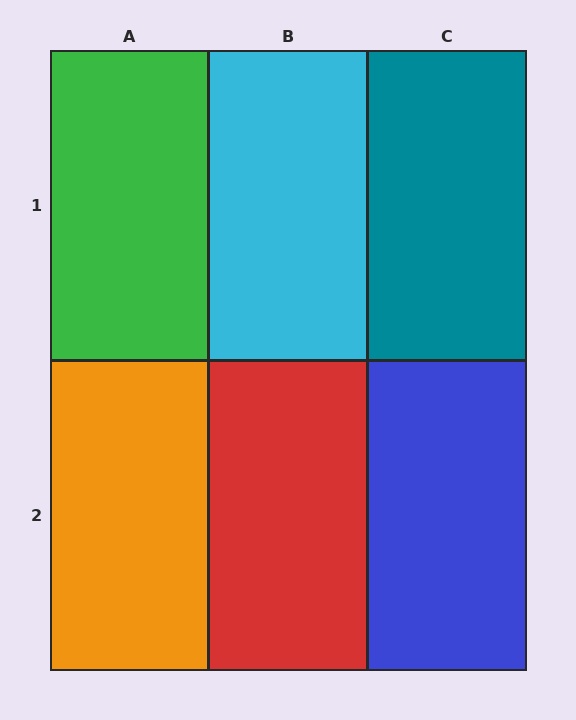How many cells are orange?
1 cell is orange.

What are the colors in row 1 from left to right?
Green, cyan, teal.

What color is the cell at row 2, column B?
Red.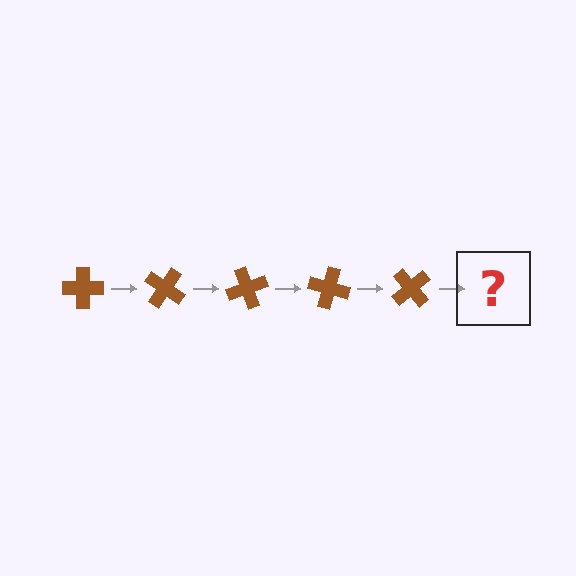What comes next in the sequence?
The next element should be a brown cross rotated 175 degrees.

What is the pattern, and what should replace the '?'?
The pattern is that the cross rotates 35 degrees each step. The '?' should be a brown cross rotated 175 degrees.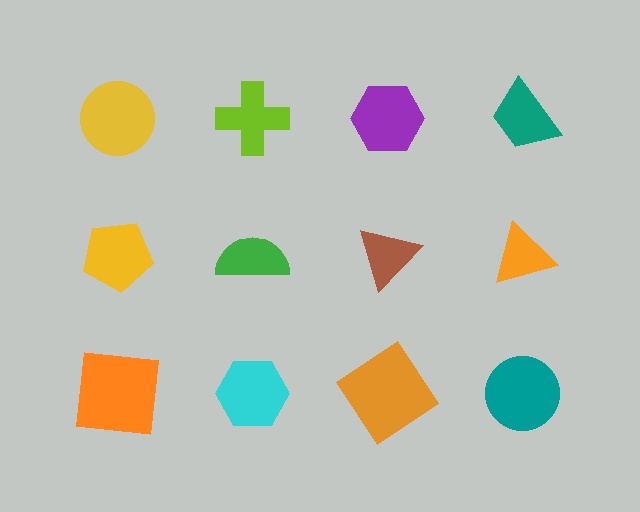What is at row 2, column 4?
An orange triangle.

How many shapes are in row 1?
4 shapes.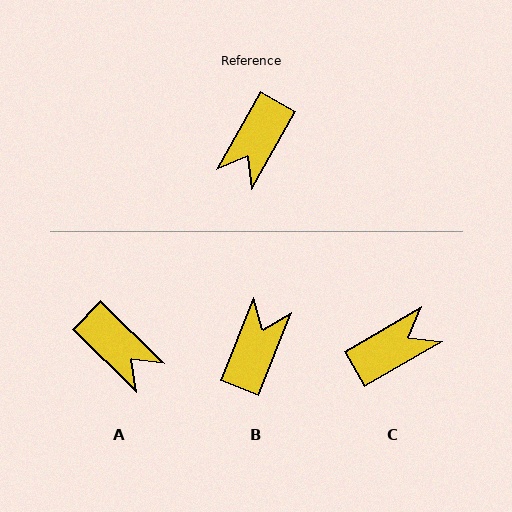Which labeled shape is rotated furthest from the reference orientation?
B, about 172 degrees away.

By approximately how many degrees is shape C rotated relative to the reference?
Approximately 149 degrees counter-clockwise.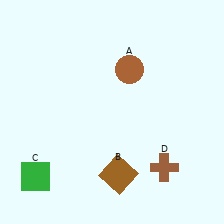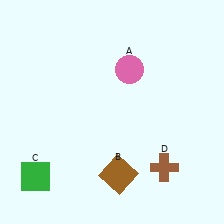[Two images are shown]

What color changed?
The circle (A) changed from brown in Image 1 to pink in Image 2.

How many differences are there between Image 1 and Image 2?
There is 1 difference between the two images.